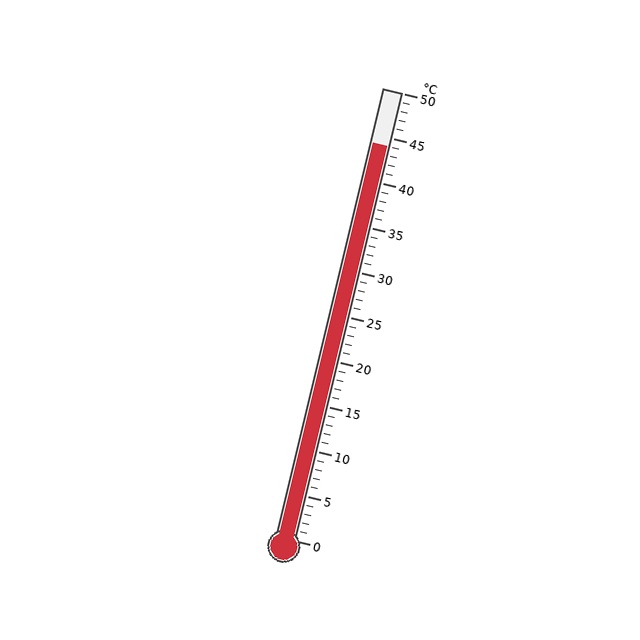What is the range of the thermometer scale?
The thermometer scale ranges from 0°C to 50°C.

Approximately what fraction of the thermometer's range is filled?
The thermometer is filled to approximately 90% of its range.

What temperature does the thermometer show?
The thermometer shows approximately 44°C.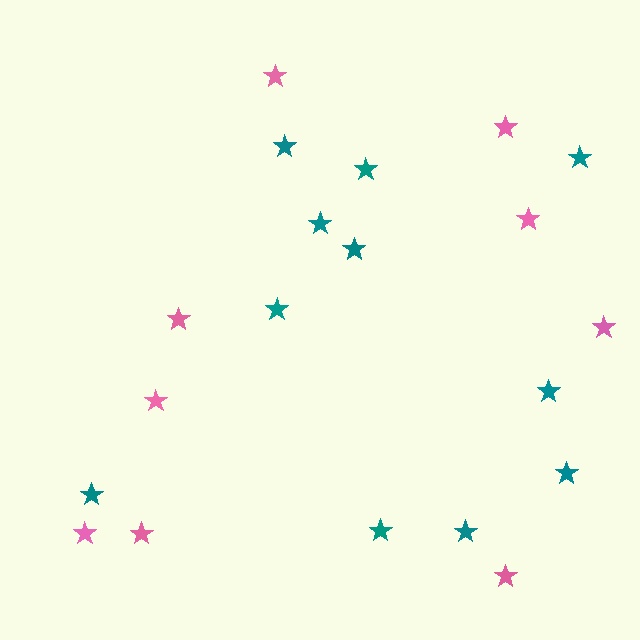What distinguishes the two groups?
There are 2 groups: one group of pink stars (9) and one group of teal stars (11).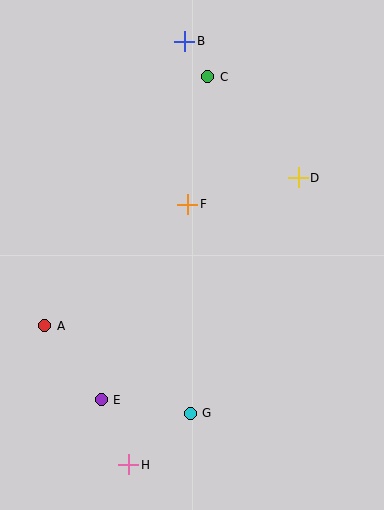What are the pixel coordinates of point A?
Point A is at (45, 326).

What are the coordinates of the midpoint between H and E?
The midpoint between H and E is at (115, 432).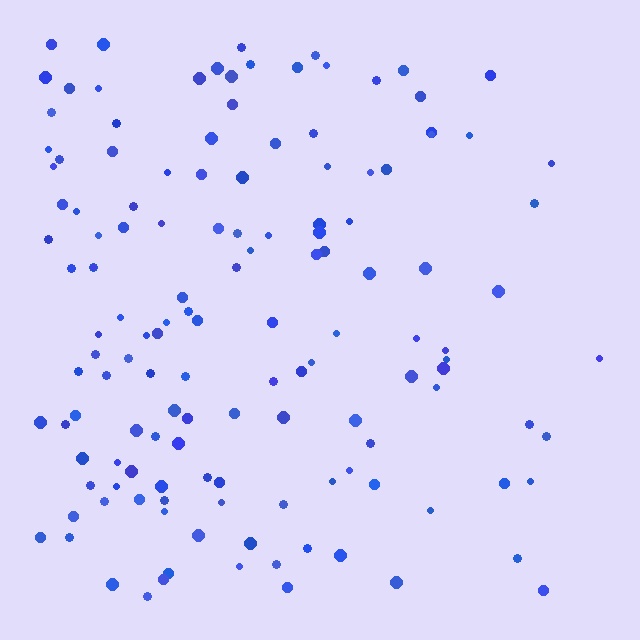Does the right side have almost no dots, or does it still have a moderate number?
Still a moderate number, just noticeably fewer than the left.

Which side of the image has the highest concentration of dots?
The left.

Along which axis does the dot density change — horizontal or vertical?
Horizontal.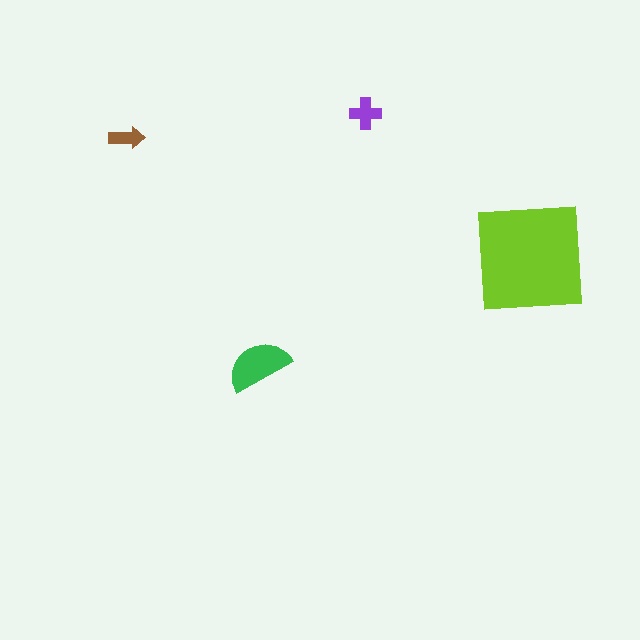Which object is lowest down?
The green semicircle is bottommost.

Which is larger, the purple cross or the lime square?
The lime square.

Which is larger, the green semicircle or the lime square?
The lime square.